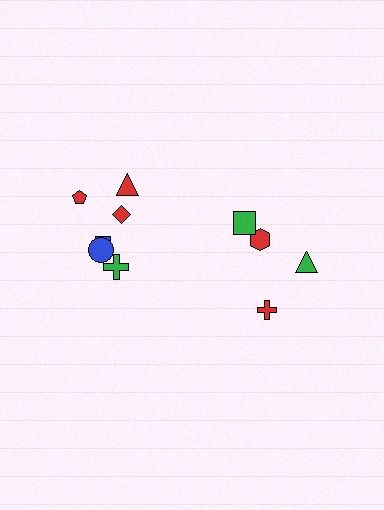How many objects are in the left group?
There are 6 objects.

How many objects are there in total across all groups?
There are 10 objects.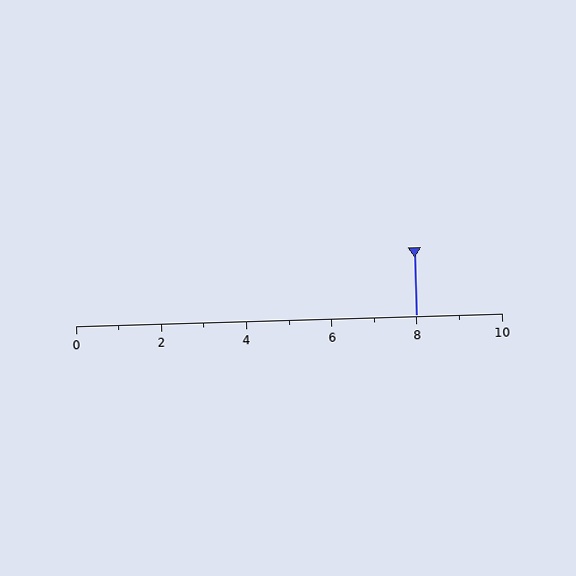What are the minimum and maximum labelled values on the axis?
The axis runs from 0 to 10.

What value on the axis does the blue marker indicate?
The marker indicates approximately 8.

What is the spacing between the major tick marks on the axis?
The major ticks are spaced 2 apart.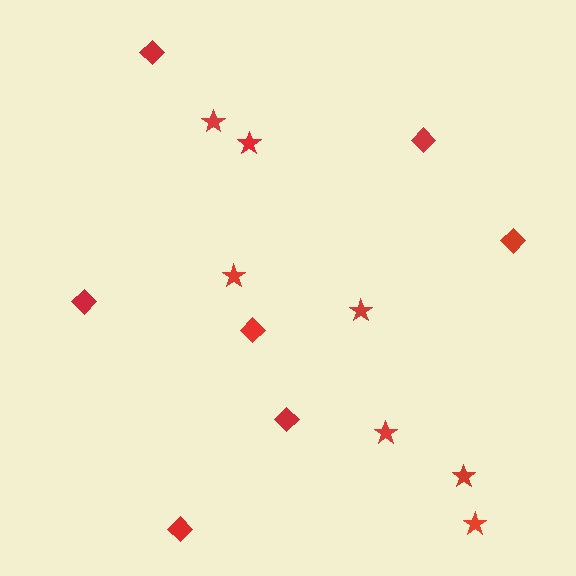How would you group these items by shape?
There are 2 groups: one group of stars (7) and one group of diamonds (7).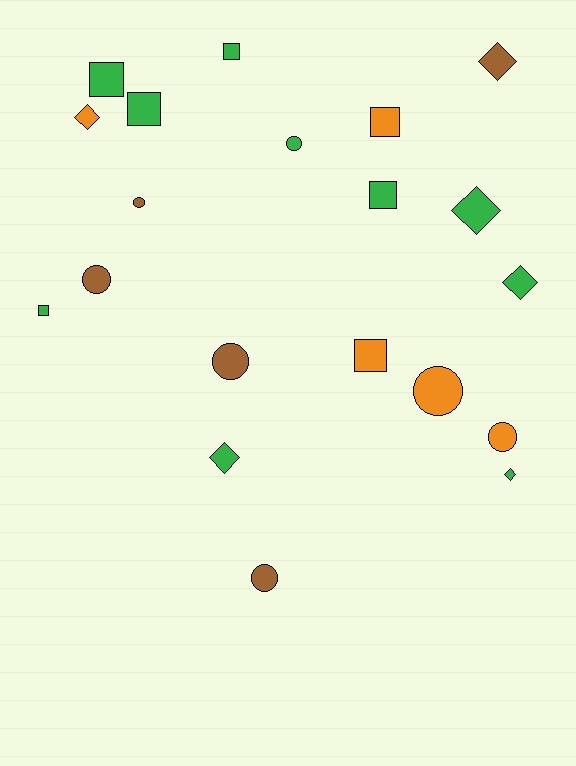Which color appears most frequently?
Green, with 10 objects.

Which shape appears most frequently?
Circle, with 7 objects.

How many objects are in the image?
There are 20 objects.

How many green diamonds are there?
There are 4 green diamonds.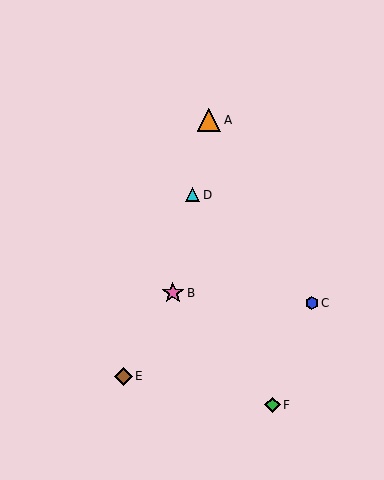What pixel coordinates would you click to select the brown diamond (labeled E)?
Click at (123, 376) to select the brown diamond E.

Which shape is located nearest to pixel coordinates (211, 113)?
The orange triangle (labeled A) at (209, 120) is nearest to that location.